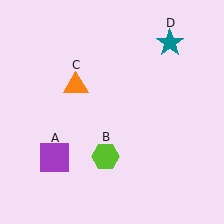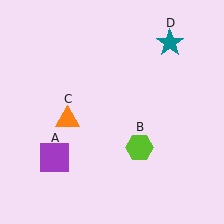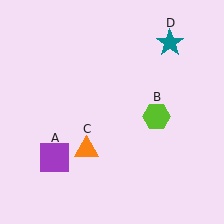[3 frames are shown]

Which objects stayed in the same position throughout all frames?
Purple square (object A) and teal star (object D) remained stationary.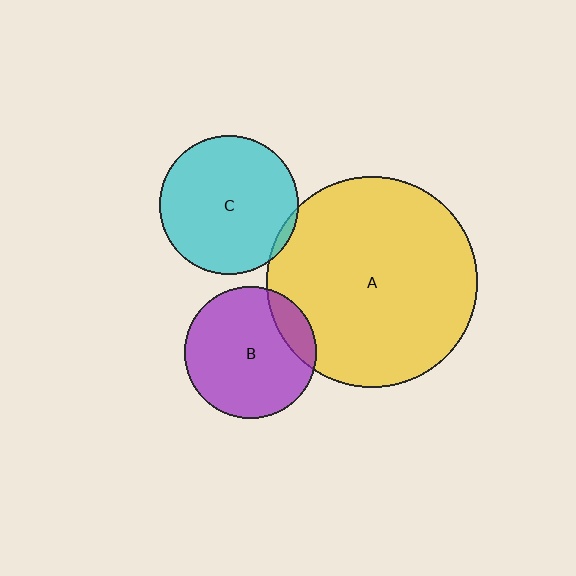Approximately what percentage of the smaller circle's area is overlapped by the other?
Approximately 15%.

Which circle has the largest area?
Circle A (yellow).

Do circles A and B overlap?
Yes.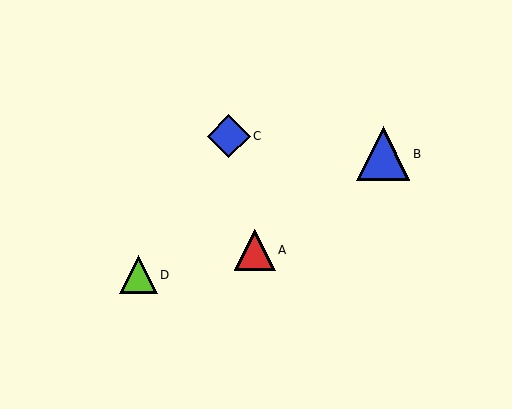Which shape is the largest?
The blue triangle (labeled B) is the largest.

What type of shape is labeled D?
Shape D is a lime triangle.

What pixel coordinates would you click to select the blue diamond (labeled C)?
Click at (229, 136) to select the blue diamond C.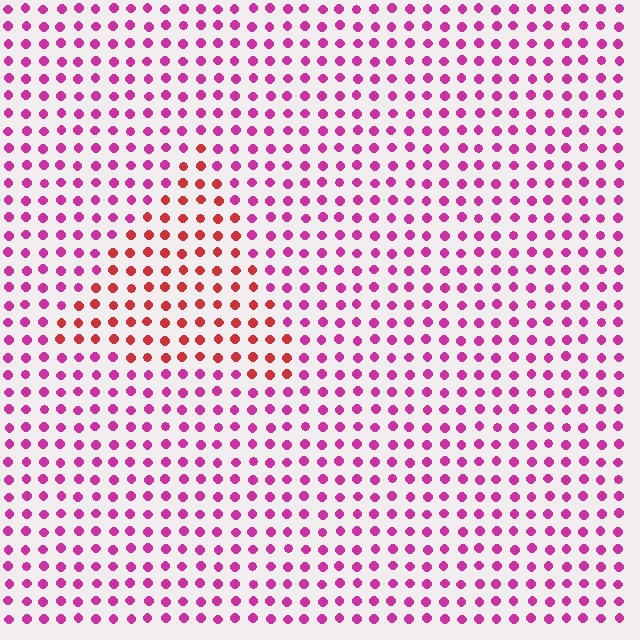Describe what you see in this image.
The image is filled with small magenta elements in a uniform arrangement. A triangle-shaped region is visible where the elements are tinted to a slightly different hue, forming a subtle color boundary.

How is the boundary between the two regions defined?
The boundary is defined purely by a slight shift in hue (about 41 degrees). Spacing, size, and orientation are identical on both sides.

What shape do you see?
I see a triangle.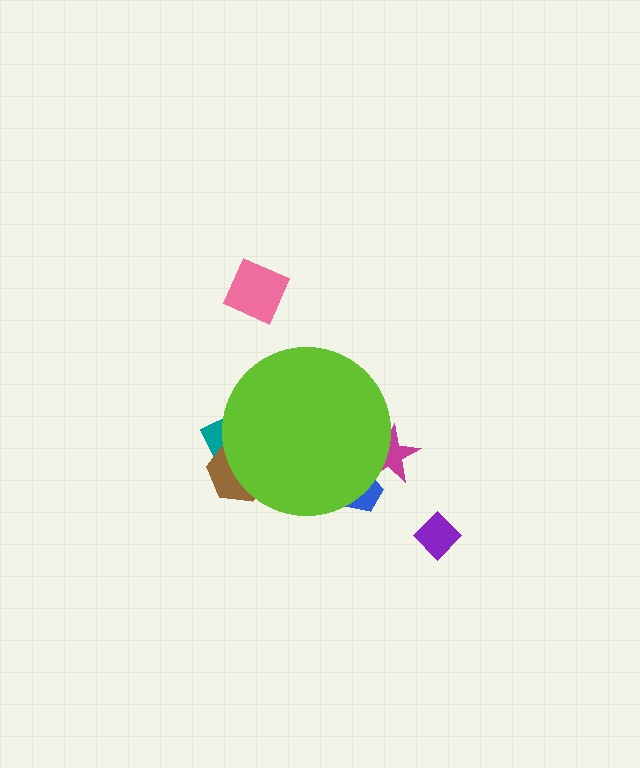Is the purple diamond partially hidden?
No, the purple diamond is fully visible.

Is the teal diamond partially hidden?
Yes, the teal diamond is partially hidden behind the lime circle.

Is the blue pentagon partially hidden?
Yes, the blue pentagon is partially hidden behind the lime circle.